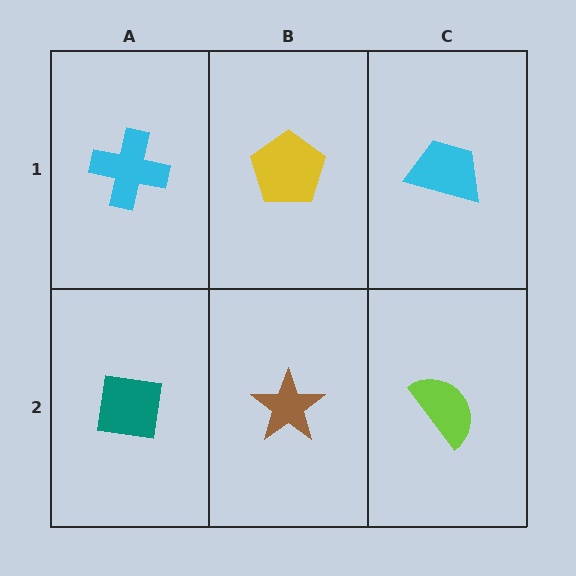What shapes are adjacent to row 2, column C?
A cyan trapezoid (row 1, column C), a brown star (row 2, column B).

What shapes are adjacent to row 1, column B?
A brown star (row 2, column B), a cyan cross (row 1, column A), a cyan trapezoid (row 1, column C).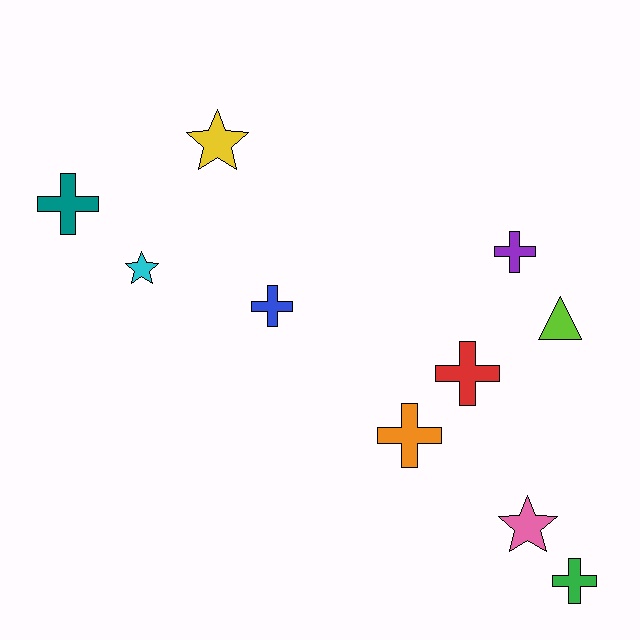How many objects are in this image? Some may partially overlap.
There are 10 objects.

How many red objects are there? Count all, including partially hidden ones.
There is 1 red object.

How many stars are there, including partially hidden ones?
There are 3 stars.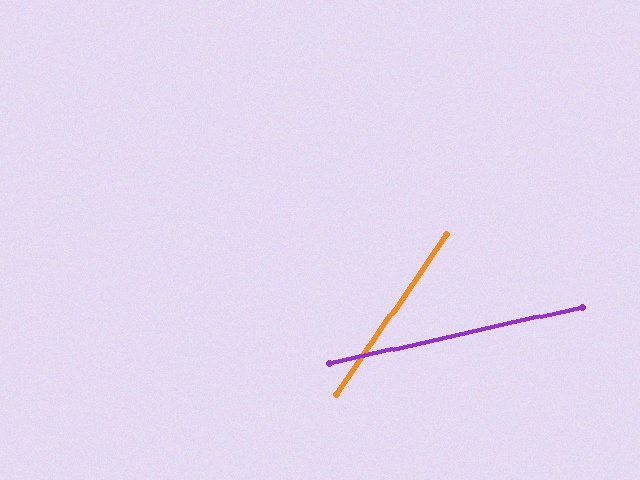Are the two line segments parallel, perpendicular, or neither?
Neither parallel nor perpendicular — they differ by about 43°.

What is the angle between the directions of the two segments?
Approximately 43 degrees.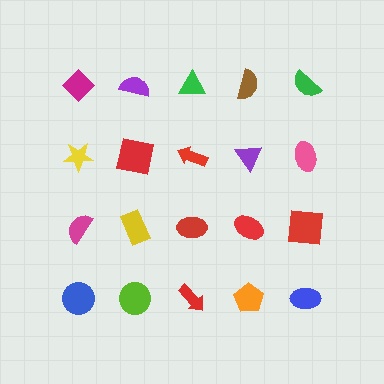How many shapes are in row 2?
5 shapes.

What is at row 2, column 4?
A purple triangle.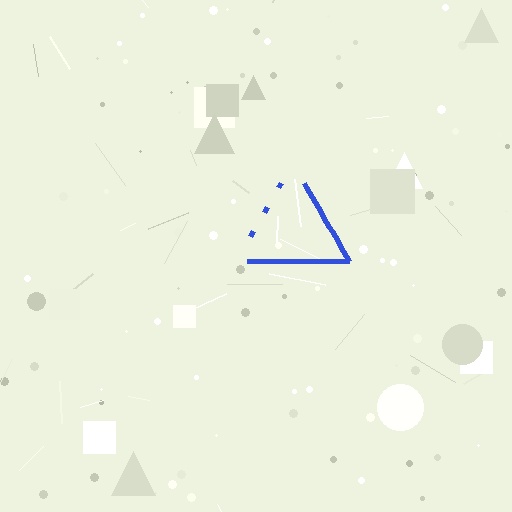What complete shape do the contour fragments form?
The contour fragments form a triangle.